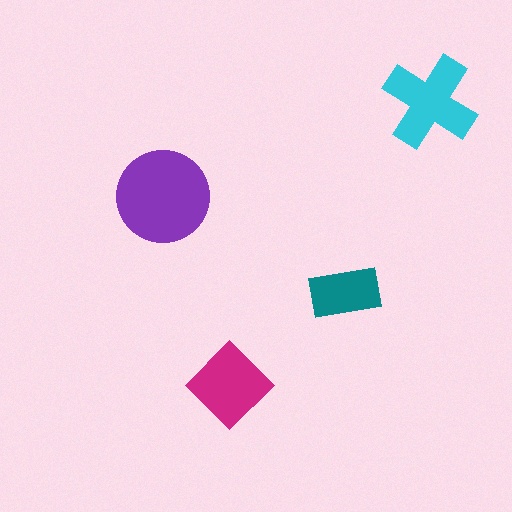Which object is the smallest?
The teal rectangle.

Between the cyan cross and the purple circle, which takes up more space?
The purple circle.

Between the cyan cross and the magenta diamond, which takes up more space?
The cyan cross.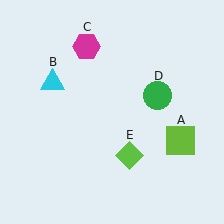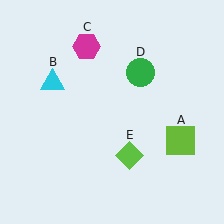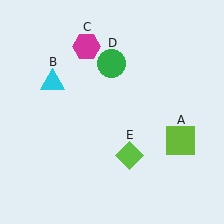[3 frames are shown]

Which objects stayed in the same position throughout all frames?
Lime square (object A) and cyan triangle (object B) and magenta hexagon (object C) and lime diamond (object E) remained stationary.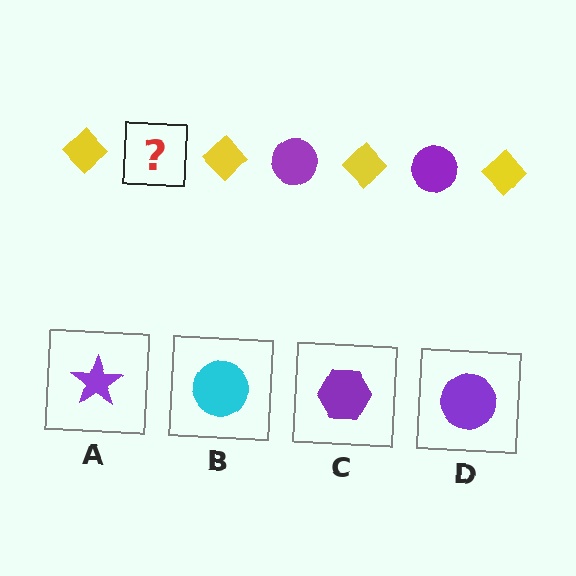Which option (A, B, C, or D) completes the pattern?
D.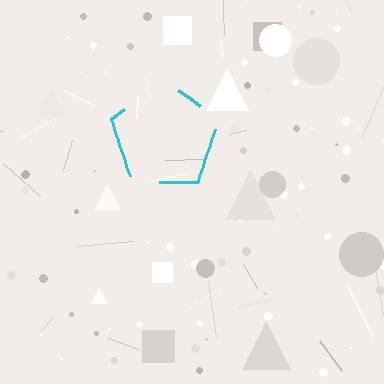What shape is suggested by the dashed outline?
The dashed outline suggests a pentagon.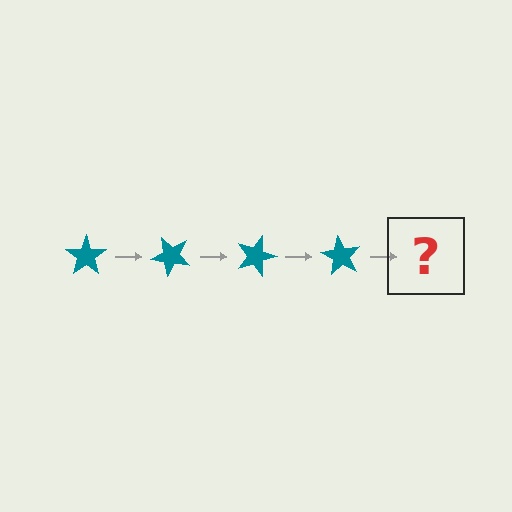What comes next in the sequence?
The next element should be a teal star rotated 180 degrees.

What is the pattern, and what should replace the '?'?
The pattern is that the star rotates 45 degrees each step. The '?' should be a teal star rotated 180 degrees.